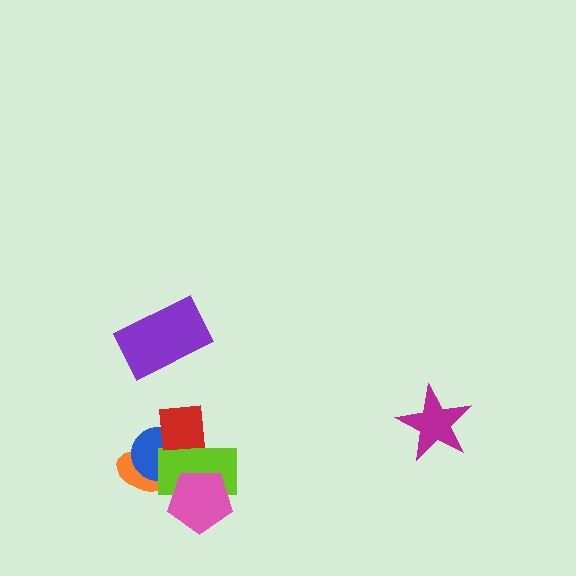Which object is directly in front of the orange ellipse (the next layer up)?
The blue circle is directly in front of the orange ellipse.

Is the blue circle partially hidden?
Yes, it is partially covered by another shape.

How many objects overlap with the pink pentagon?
1 object overlaps with the pink pentagon.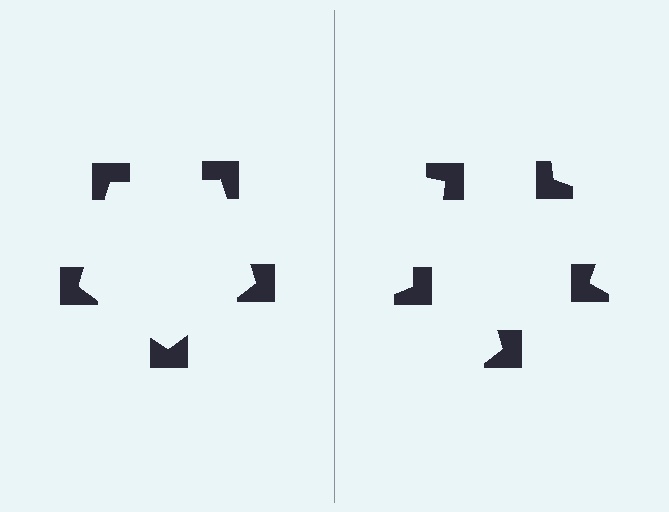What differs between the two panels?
The notched squares are positioned identically on both sides; only the wedge orientations differ. On the left they align to a pentagon; on the right they are misaligned.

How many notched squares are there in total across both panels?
10 — 5 on each side.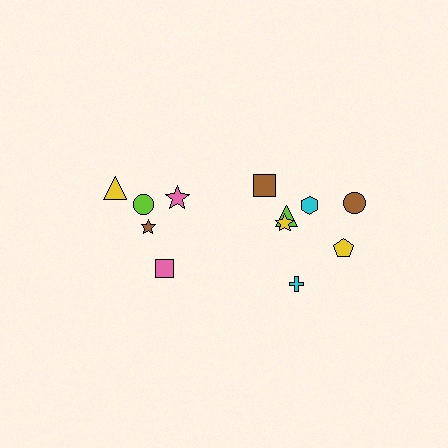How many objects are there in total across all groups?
There are 12 objects.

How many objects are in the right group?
There are 7 objects.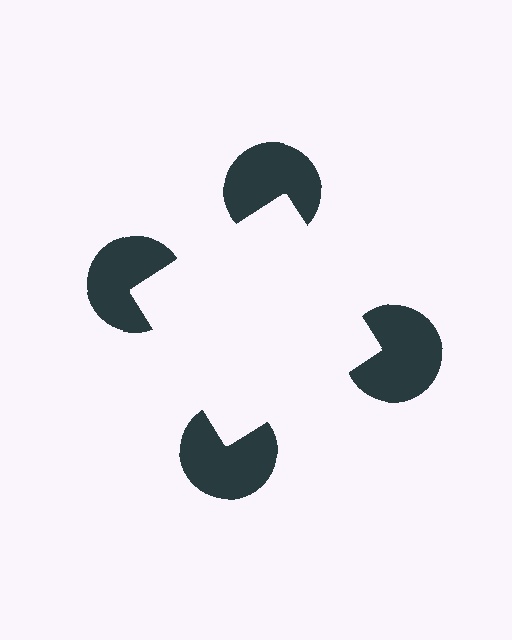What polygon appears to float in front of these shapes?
An illusory square — its edges are inferred from the aligned wedge cuts in the pac-man discs, not physically drawn.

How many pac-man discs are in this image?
There are 4 — one at each vertex of the illusory square.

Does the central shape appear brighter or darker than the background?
It typically appears slightly brighter than the background, even though no actual brightness change is drawn.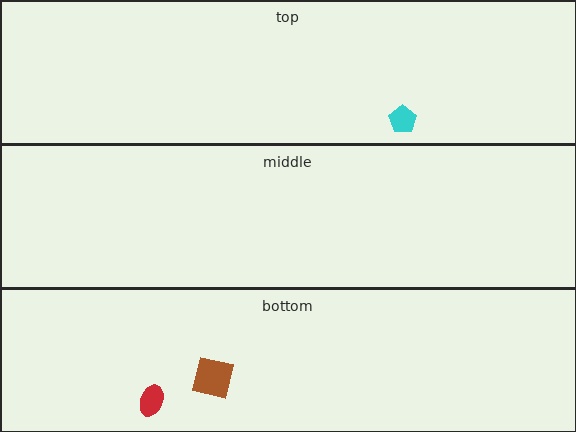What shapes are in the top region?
The cyan pentagon.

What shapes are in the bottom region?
The brown square, the red ellipse.